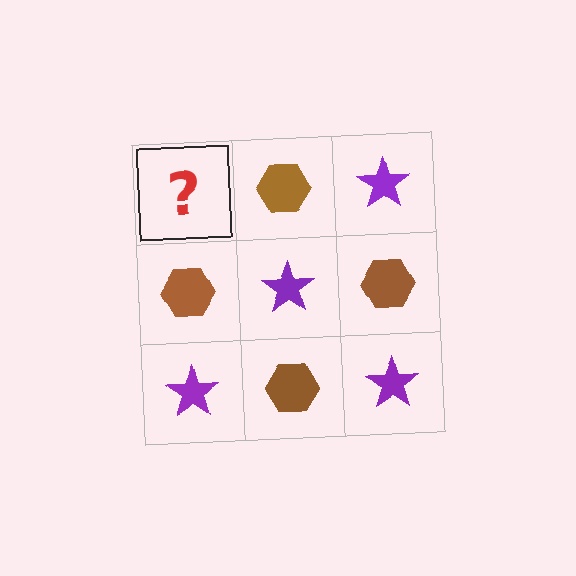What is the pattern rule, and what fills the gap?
The rule is that it alternates purple star and brown hexagon in a checkerboard pattern. The gap should be filled with a purple star.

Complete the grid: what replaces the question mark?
The question mark should be replaced with a purple star.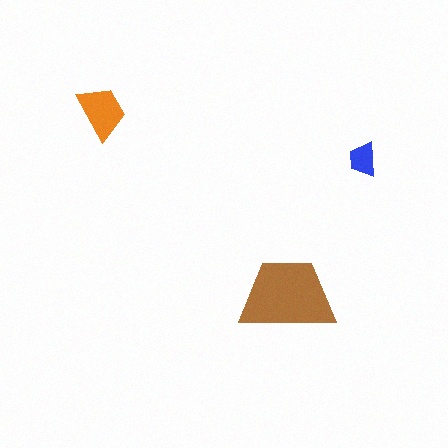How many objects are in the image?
There are 3 objects in the image.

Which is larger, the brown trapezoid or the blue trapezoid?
The brown one.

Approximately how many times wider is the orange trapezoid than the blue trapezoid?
About 1.5 times wider.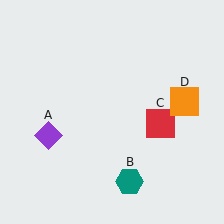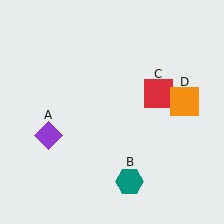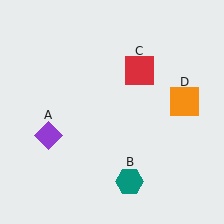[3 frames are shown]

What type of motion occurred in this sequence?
The red square (object C) rotated counterclockwise around the center of the scene.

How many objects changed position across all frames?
1 object changed position: red square (object C).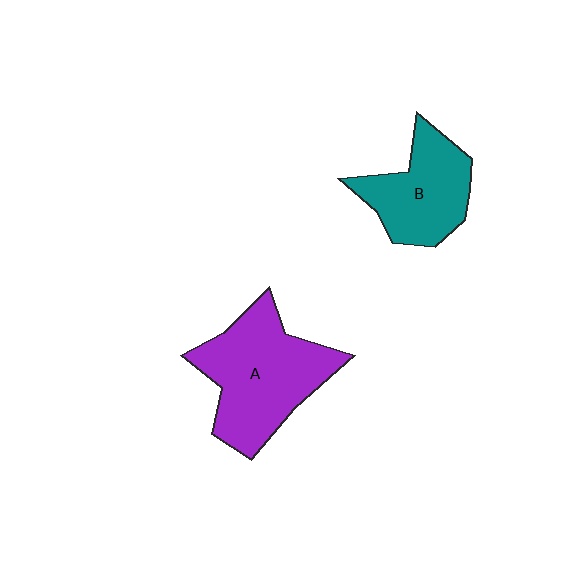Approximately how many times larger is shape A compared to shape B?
Approximately 1.4 times.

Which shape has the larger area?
Shape A (purple).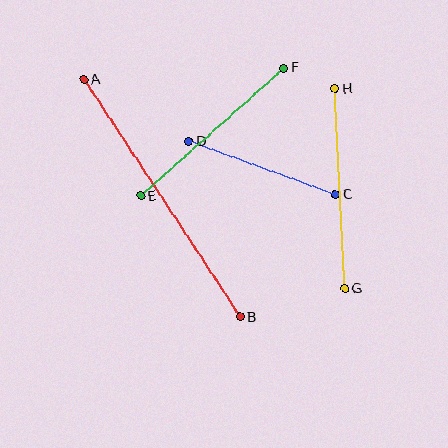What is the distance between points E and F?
The distance is approximately 192 pixels.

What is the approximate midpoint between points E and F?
The midpoint is at approximately (212, 132) pixels.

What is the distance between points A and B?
The distance is approximately 284 pixels.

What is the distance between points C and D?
The distance is approximately 156 pixels.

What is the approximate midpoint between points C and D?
The midpoint is at approximately (262, 168) pixels.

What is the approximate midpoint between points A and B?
The midpoint is at approximately (162, 198) pixels.